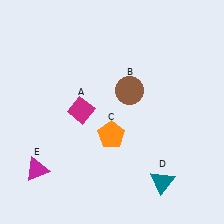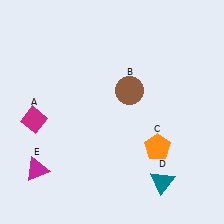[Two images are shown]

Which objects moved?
The objects that moved are: the magenta diamond (A), the orange pentagon (C).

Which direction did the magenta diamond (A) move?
The magenta diamond (A) moved left.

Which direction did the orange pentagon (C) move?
The orange pentagon (C) moved right.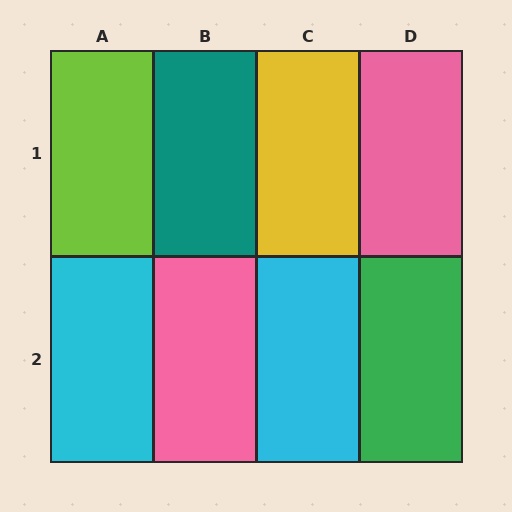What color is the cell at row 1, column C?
Yellow.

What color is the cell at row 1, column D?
Pink.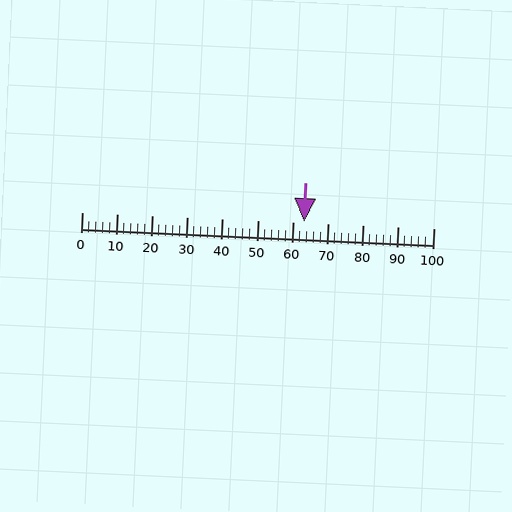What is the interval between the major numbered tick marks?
The major tick marks are spaced 10 units apart.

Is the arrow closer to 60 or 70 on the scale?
The arrow is closer to 60.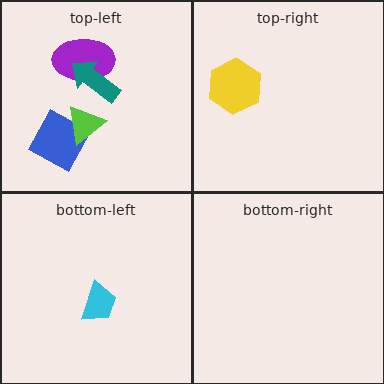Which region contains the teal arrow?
The top-left region.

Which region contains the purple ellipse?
The top-left region.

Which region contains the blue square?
The top-left region.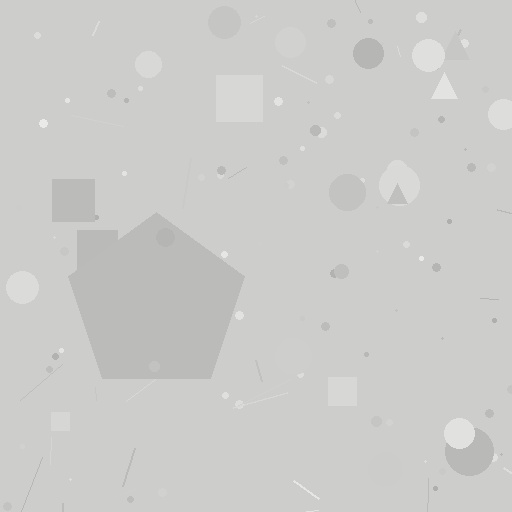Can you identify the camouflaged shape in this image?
The camouflaged shape is a pentagon.